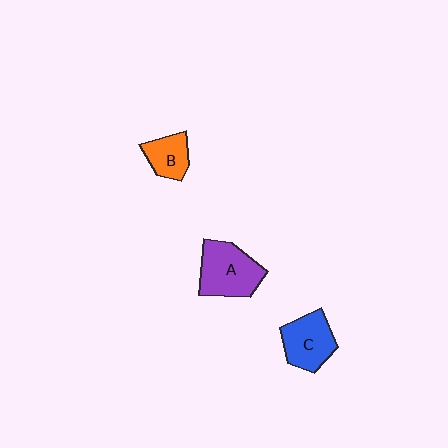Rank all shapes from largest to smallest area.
From largest to smallest: A (purple), C (blue), B (orange).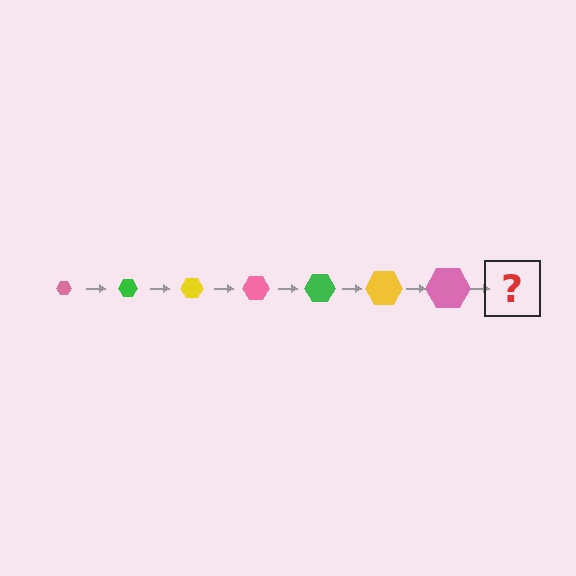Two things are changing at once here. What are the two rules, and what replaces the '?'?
The two rules are that the hexagon grows larger each step and the color cycles through pink, green, and yellow. The '?' should be a green hexagon, larger than the previous one.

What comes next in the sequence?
The next element should be a green hexagon, larger than the previous one.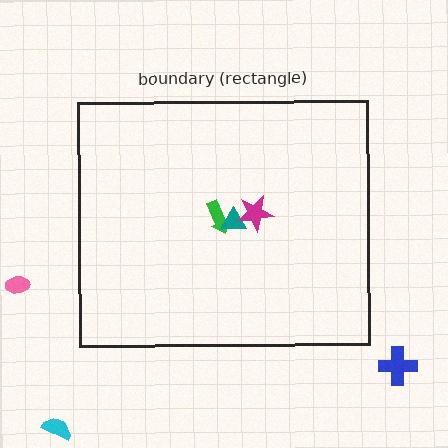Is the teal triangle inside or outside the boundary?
Inside.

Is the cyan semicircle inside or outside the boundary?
Outside.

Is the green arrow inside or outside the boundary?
Inside.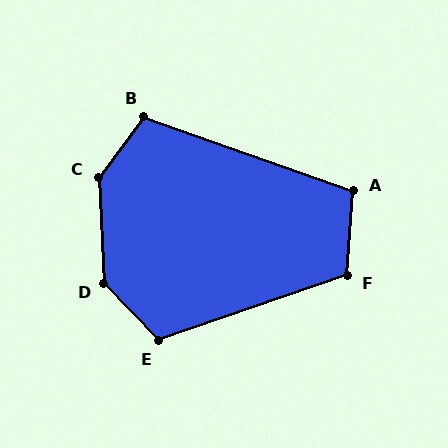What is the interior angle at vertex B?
Approximately 107 degrees (obtuse).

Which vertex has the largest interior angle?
C, at approximately 140 degrees.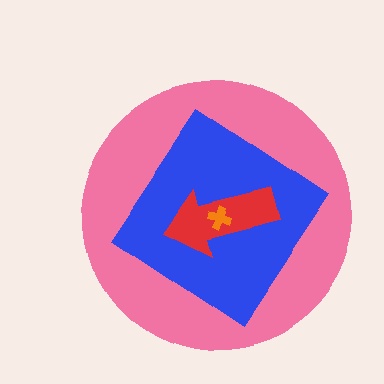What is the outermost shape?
The pink circle.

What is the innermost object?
The orange cross.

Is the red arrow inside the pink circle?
Yes.